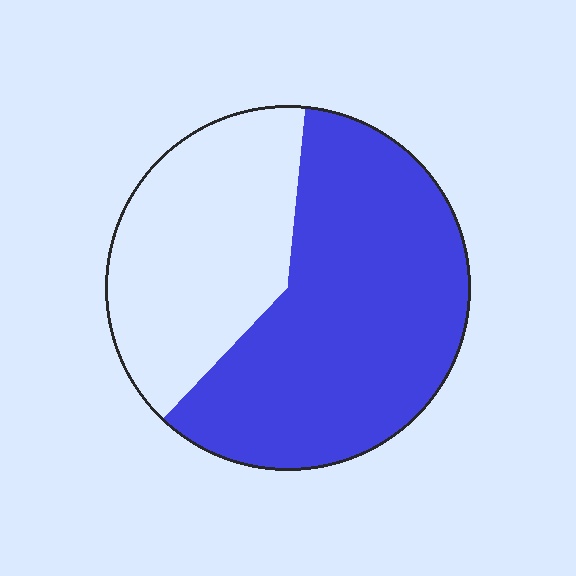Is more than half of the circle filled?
Yes.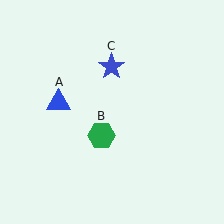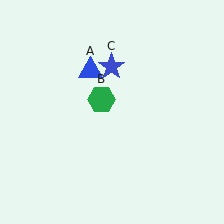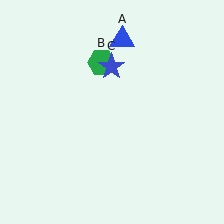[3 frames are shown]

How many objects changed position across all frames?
2 objects changed position: blue triangle (object A), green hexagon (object B).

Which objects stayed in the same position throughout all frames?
Blue star (object C) remained stationary.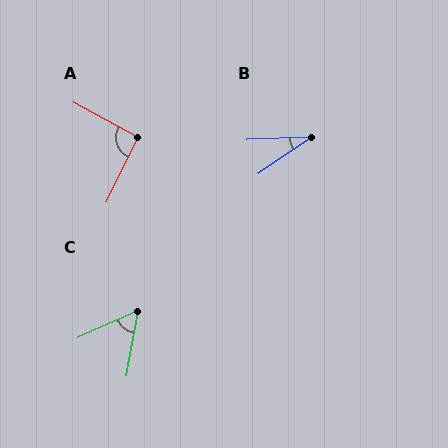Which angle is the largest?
A, at approximately 93 degrees.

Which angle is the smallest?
B, at approximately 31 degrees.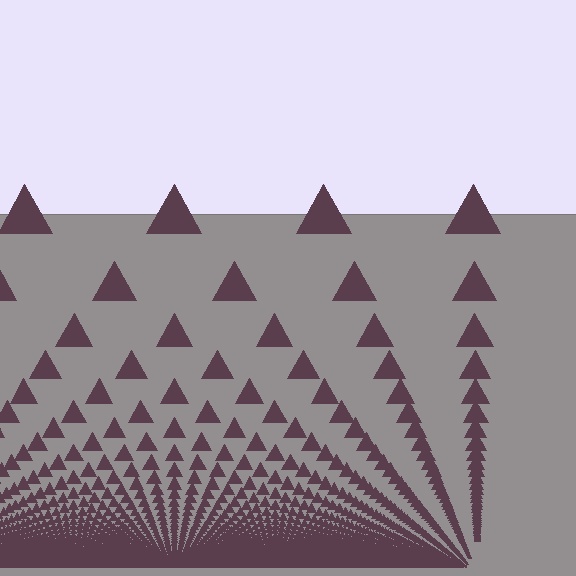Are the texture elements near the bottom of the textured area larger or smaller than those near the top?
Smaller. The gradient is inverted — elements near the bottom are smaller and denser.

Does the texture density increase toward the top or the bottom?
Density increases toward the bottom.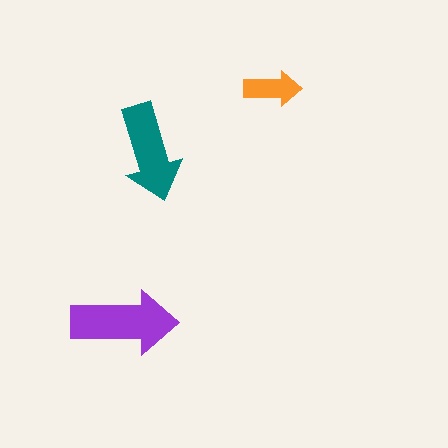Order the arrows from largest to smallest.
the purple one, the teal one, the orange one.